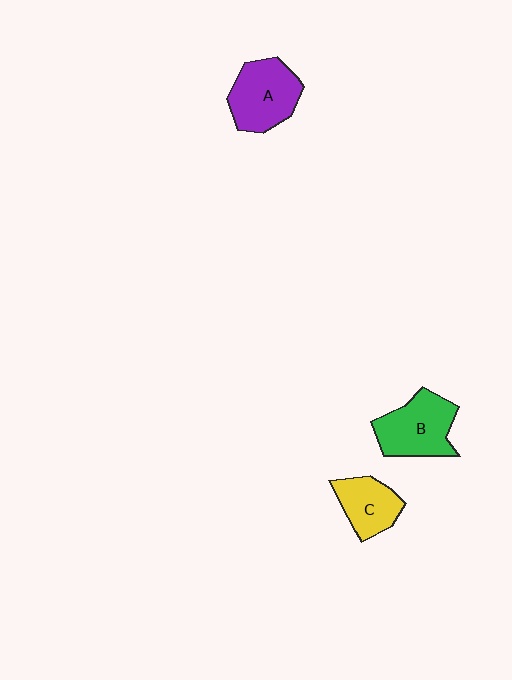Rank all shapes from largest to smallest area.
From largest to smallest: B (green), A (purple), C (yellow).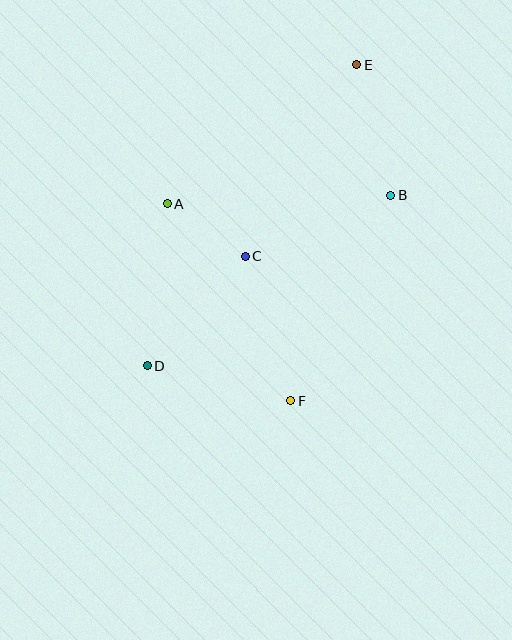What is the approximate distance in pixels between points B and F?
The distance between B and F is approximately 228 pixels.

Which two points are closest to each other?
Points A and C are closest to each other.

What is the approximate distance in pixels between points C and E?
The distance between C and E is approximately 222 pixels.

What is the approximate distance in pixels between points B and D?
The distance between B and D is approximately 297 pixels.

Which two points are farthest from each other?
Points D and E are farthest from each other.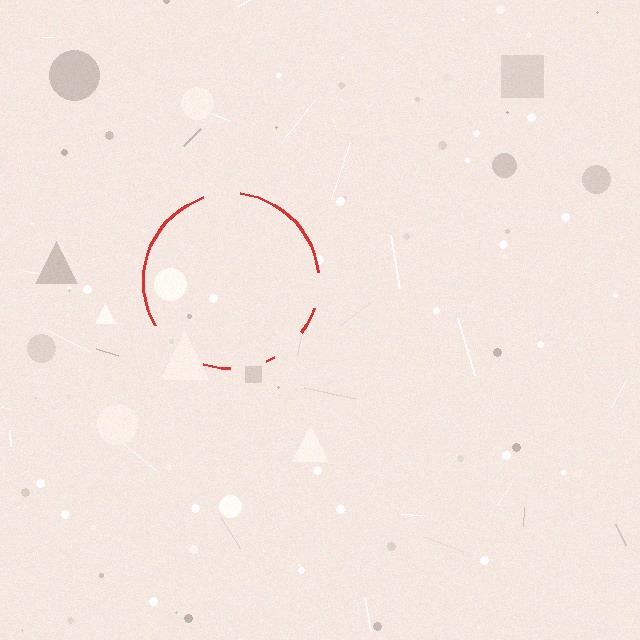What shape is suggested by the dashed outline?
The dashed outline suggests a circle.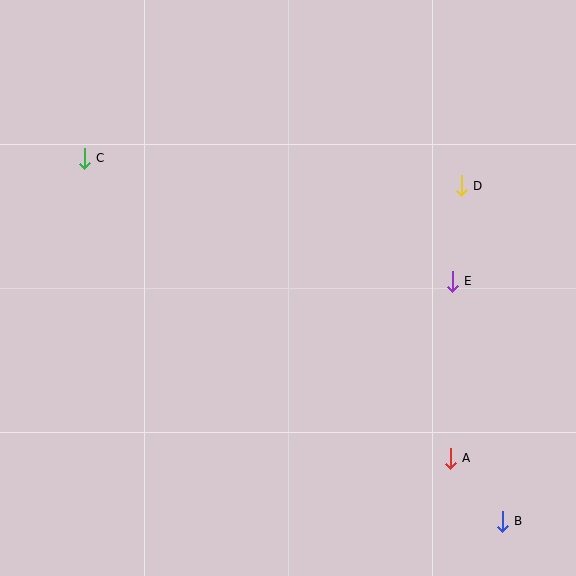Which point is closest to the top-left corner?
Point C is closest to the top-left corner.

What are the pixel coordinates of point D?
Point D is at (461, 186).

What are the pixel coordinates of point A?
Point A is at (450, 458).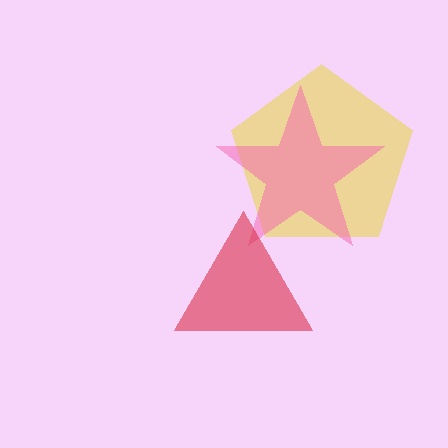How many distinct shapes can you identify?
There are 3 distinct shapes: a yellow pentagon, a pink star, a red triangle.